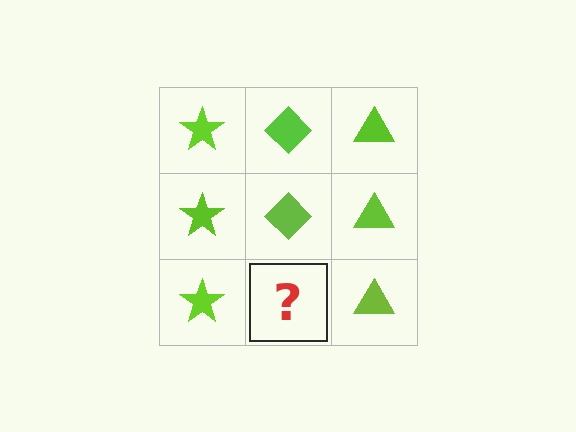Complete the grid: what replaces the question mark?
The question mark should be replaced with a lime diamond.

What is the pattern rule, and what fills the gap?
The rule is that each column has a consistent shape. The gap should be filled with a lime diamond.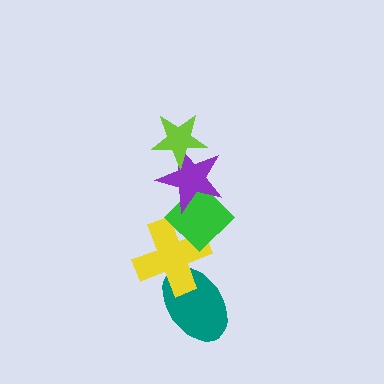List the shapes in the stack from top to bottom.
From top to bottom: the lime star, the purple star, the green diamond, the yellow cross, the teal ellipse.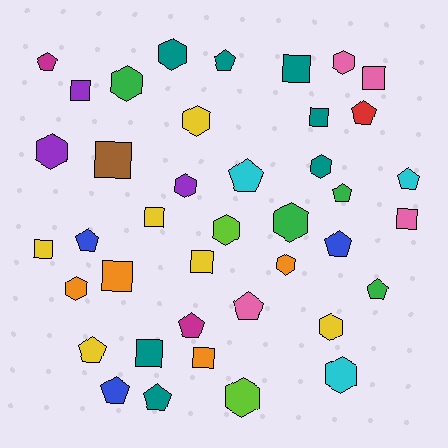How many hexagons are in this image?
There are 14 hexagons.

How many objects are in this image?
There are 40 objects.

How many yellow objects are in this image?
There are 6 yellow objects.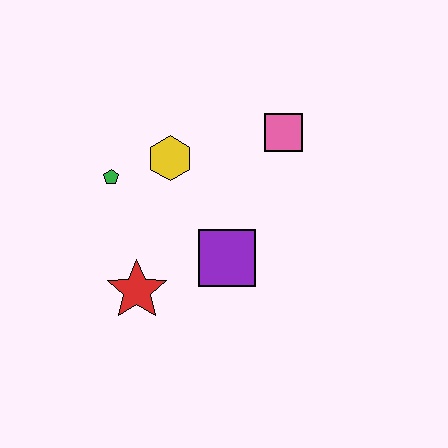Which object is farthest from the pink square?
The red star is farthest from the pink square.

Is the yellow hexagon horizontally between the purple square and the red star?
Yes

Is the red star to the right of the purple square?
No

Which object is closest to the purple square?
The red star is closest to the purple square.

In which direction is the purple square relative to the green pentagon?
The purple square is to the right of the green pentagon.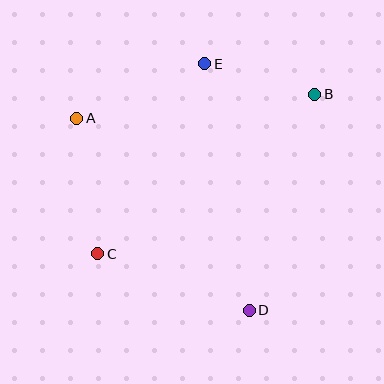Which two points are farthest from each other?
Points B and C are farthest from each other.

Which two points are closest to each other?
Points B and E are closest to each other.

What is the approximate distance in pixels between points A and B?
The distance between A and B is approximately 239 pixels.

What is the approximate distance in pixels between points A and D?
The distance between A and D is approximately 258 pixels.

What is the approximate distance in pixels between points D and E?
The distance between D and E is approximately 250 pixels.